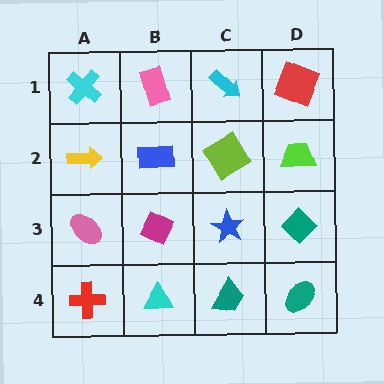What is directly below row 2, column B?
A magenta diamond.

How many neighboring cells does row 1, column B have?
3.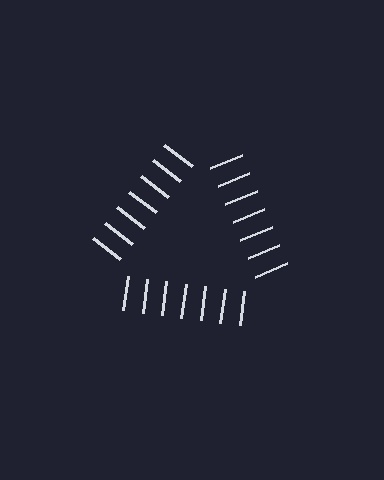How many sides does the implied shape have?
3 sides — the line-ends trace a triangle.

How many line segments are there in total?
21 — 7 along each of the 3 edges.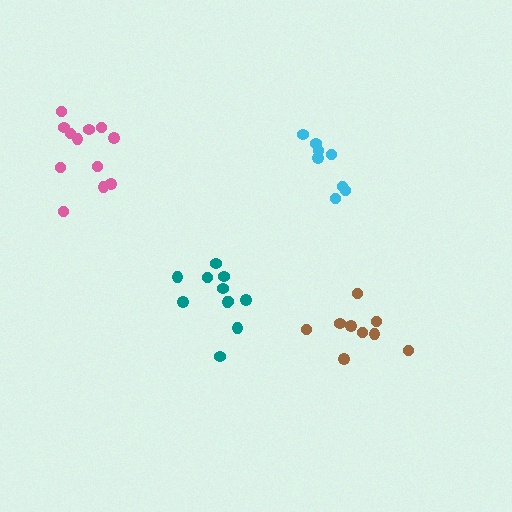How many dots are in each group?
Group 1: 9 dots, Group 2: 8 dots, Group 3: 12 dots, Group 4: 11 dots (40 total).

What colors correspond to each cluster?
The clusters are colored: brown, cyan, pink, teal.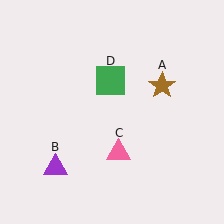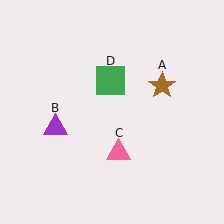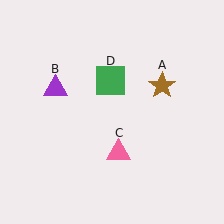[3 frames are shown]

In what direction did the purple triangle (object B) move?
The purple triangle (object B) moved up.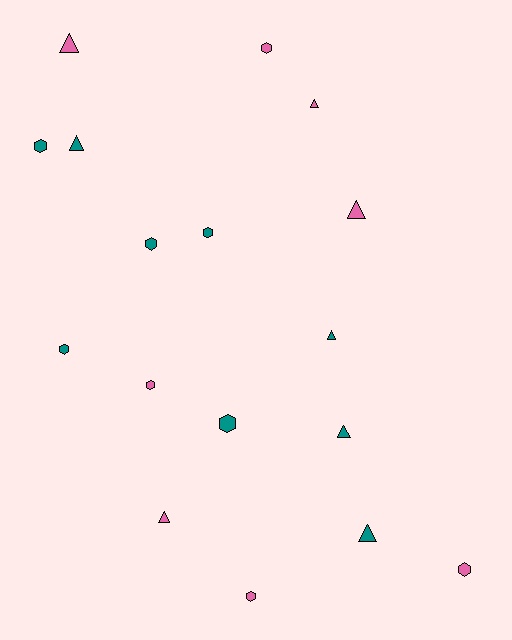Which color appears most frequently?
Teal, with 9 objects.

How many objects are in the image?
There are 17 objects.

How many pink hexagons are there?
There are 4 pink hexagons.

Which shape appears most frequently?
Hexagon, with 9 objects.